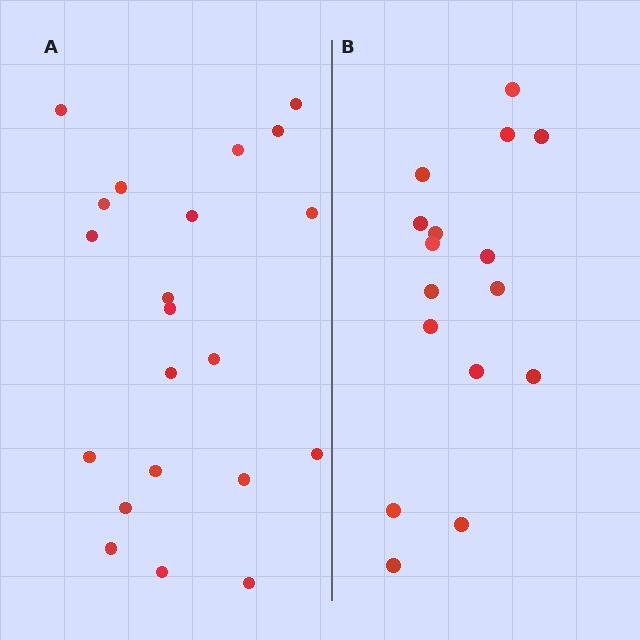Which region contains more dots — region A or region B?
Region A (the left region) has more dots.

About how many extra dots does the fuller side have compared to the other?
Region A has about 5 more dots than region B.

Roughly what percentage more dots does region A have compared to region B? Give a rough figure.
About 30% more.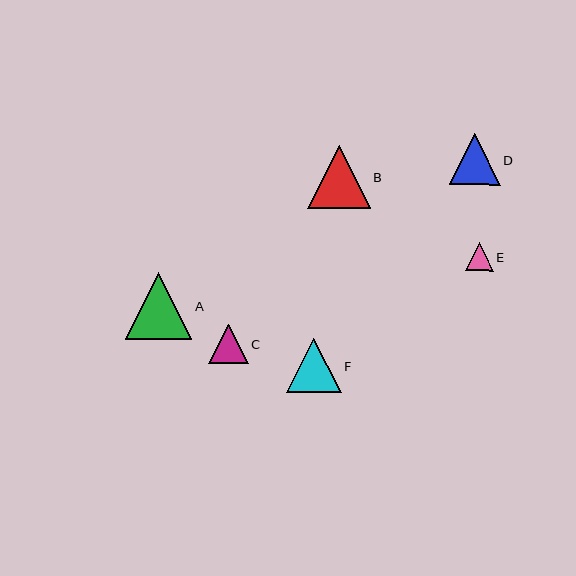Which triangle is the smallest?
Triangle E is the smallest with a size of approximately 28 pixels.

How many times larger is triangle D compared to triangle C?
Triangle D is approximately 1.3 times the size of triangle C.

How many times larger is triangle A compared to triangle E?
Triangle A is approximately 2.4 times the size of triangle E.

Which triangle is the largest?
Triangle A is the largest with a size of approximately 67 pixels.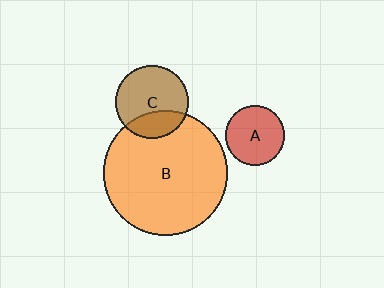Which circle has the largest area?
Circle B (orange).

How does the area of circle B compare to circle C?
Approximately 2.9 times.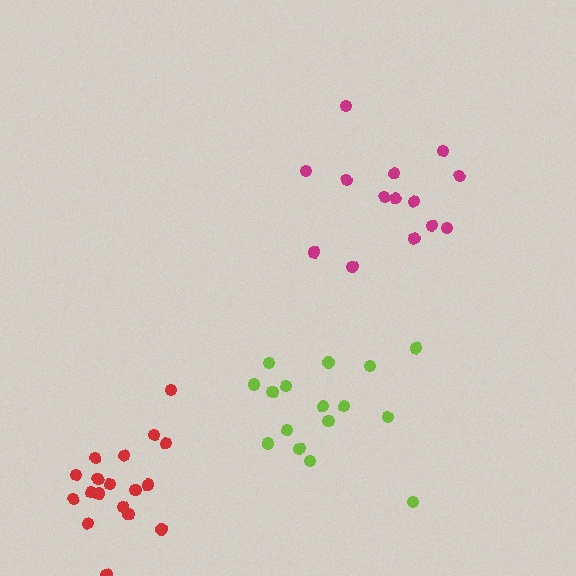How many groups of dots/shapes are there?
There are 3 groups.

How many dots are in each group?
Group 1: 19 dots, Group 2: 16 dots, Group 3: 14 dots (49 total).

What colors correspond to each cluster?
The clusters are colored: red, lime, magenta.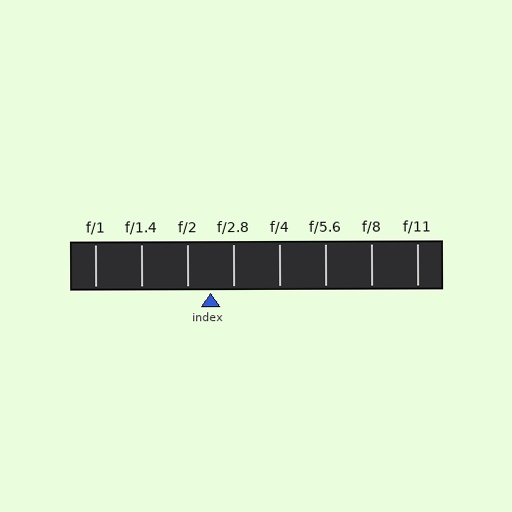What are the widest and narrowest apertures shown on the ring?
The widest aperture shown is f/1 and the narrowest is f/11.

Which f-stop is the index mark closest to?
The index mark is closest to f/2.8.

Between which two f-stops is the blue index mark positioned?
The index mark is between f/2 and f/2.8.